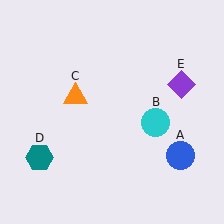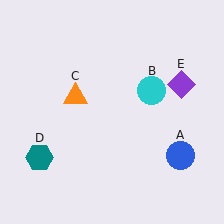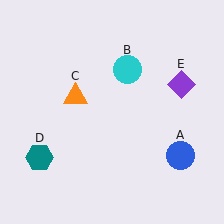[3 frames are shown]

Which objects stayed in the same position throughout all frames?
Blue circle (object A) and orange triangle (object C) and teal hexagon (object D) and purple diamond (object E) remained stationary.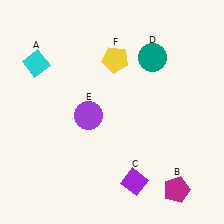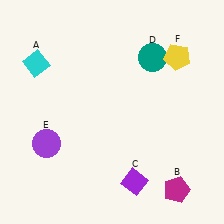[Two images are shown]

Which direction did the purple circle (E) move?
The purple circle (E) moved left.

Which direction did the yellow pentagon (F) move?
The yellow pentagon (F) moved right.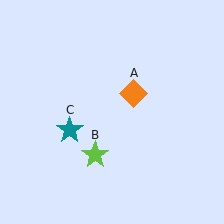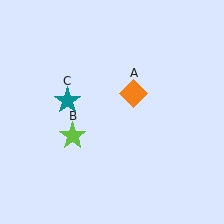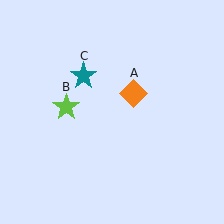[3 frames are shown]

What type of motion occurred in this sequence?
The lime star (object B), teal star (object C) rotated clockwise around the center of the scene.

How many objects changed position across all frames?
2 objects changed position: lime star (object B), teal star (object C).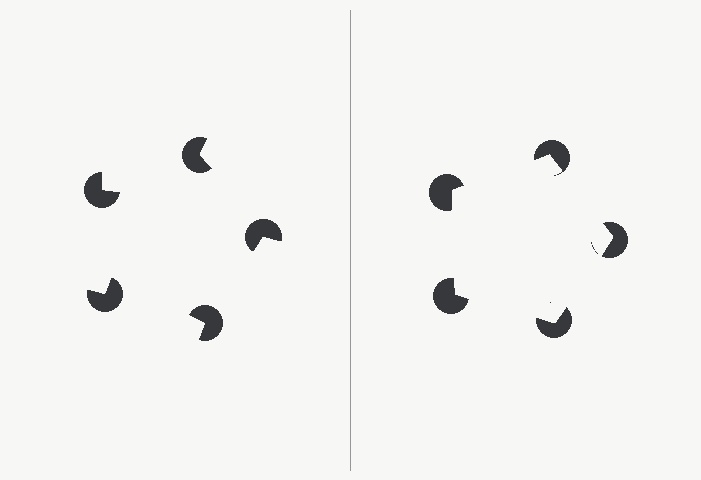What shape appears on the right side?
An illusory pentagon.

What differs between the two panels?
The pac-man discs are positioned identically on both sides; only the wedge orientations differ. On the right they align to a pentagon; on the left they are misaligned.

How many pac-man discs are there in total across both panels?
10 — 5 on each side.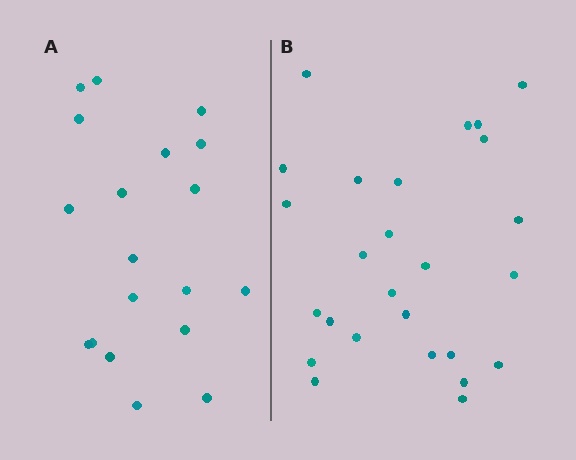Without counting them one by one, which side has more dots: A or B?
Region B (the right region) has more dots.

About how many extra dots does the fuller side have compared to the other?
Region B has roughly 8 or so more dots than region A.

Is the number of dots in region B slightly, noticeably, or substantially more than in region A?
Region B has noticeably more, but not dramatically so. The ratio is roughly 1.4 to 1.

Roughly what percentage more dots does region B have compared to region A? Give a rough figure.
About 35% more.